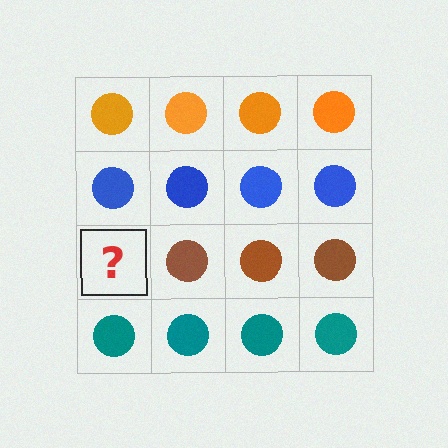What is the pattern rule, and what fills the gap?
The rule is that each row has a consistent color. The gap should be filled with a brown circle.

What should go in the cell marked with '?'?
The missing cell should contain a brown circle.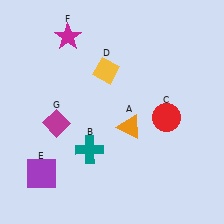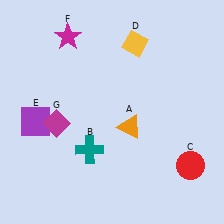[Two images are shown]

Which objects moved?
The objects that moved are: the red circle (C), the yellow diamond (D), the purple square (E).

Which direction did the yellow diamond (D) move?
The yellow diamond (D) moved right.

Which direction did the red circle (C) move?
The red circle (C) moved down.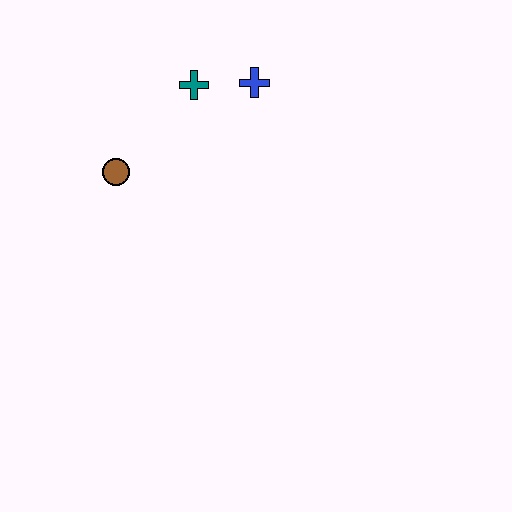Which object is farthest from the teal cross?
The brown circle is farthest from the teal cross.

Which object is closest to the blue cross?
The teal cross is closest to the blue cross.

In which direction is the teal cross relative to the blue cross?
The teal cross is to the left of the blue cross.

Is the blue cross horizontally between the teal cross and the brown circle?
No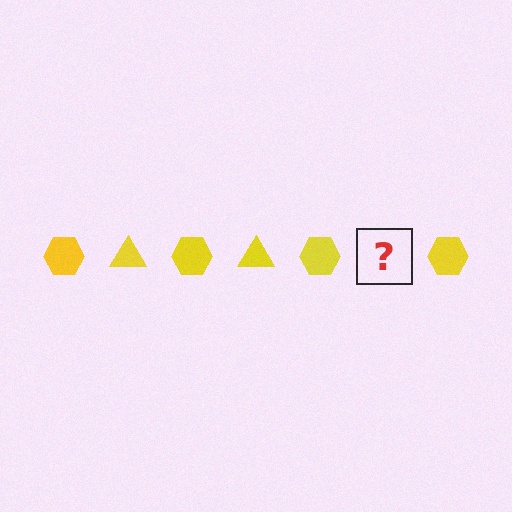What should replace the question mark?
The question mark should be replaced with a yellow triangle.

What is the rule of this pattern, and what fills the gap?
The rule is that the pattern cycles through hexagon, triangle shapes in yellow. The gap should be filled with a yellow triangle.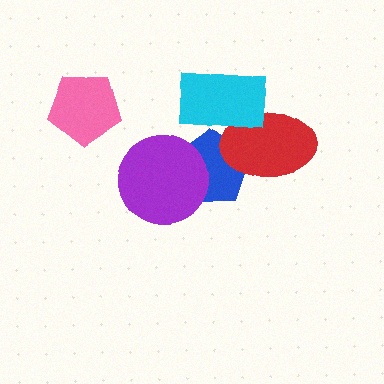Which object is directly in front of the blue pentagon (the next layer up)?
The purple circle is directly in front of the blue pentagon.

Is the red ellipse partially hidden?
Yes, it is partially covered by another shape.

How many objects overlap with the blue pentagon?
3 objects overlap with the blue pentagon.